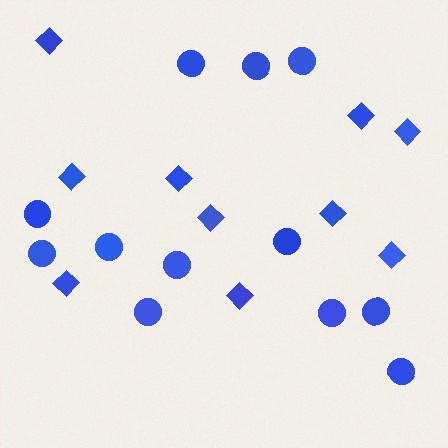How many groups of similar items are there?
There are 2 groups: one group of circles (12) and one group of diamonds (10).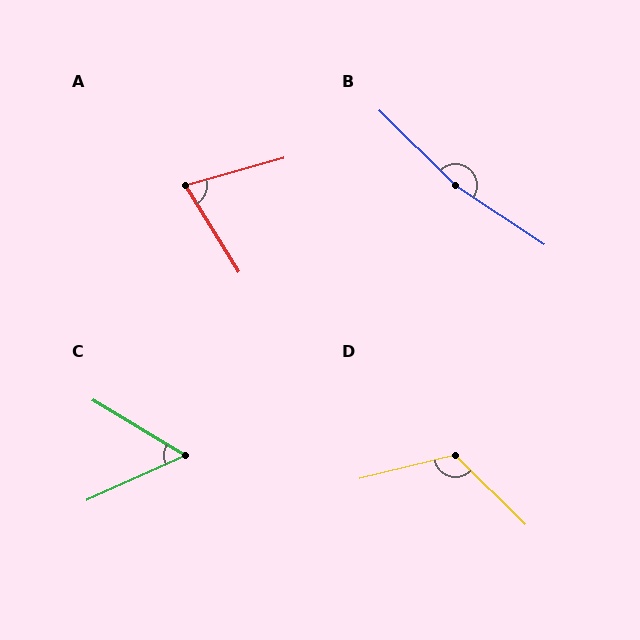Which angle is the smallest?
C, at approximately 55 degrees.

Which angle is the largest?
B, at approximately 169 degrees.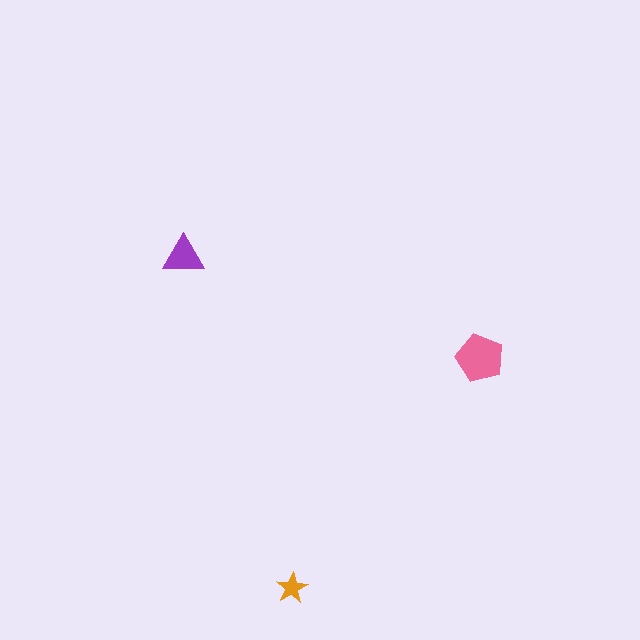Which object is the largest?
The pink pentagon.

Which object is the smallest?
The orange star.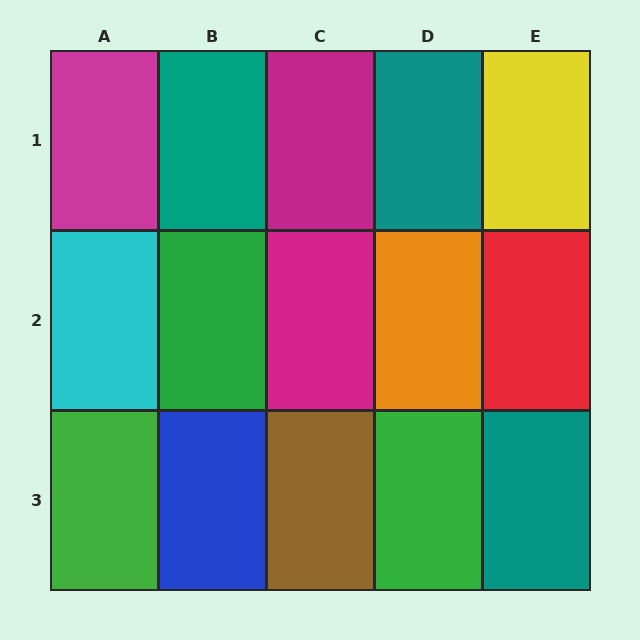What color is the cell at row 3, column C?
Brown.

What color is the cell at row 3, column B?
Blue.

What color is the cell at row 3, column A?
Green.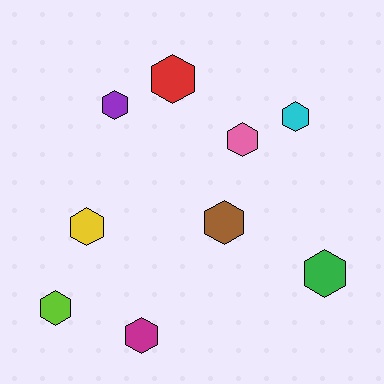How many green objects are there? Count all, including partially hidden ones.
There is 1 green object.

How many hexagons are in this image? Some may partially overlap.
There are 9 hexagons.